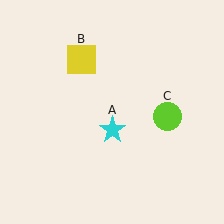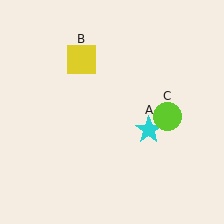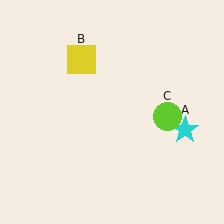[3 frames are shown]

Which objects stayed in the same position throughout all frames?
Yellow square (object B) and lime circle (object C) remained stationary.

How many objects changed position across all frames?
1 object changed position: cyan star (object A).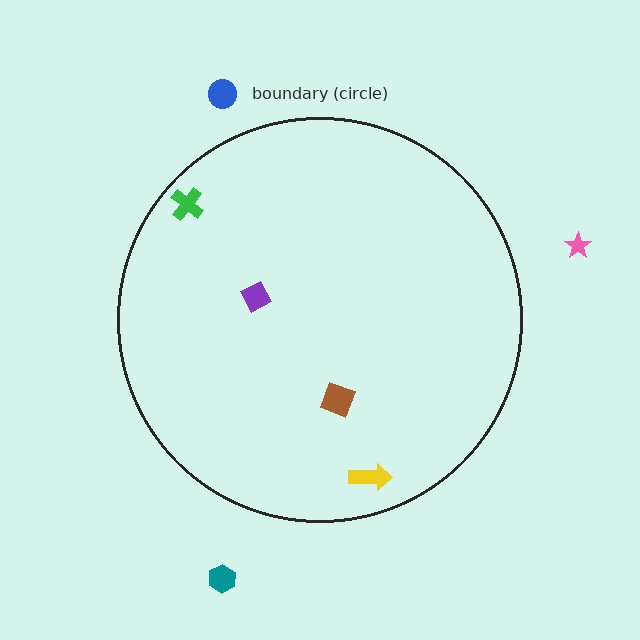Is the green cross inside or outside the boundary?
Inside.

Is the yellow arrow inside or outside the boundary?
Inside.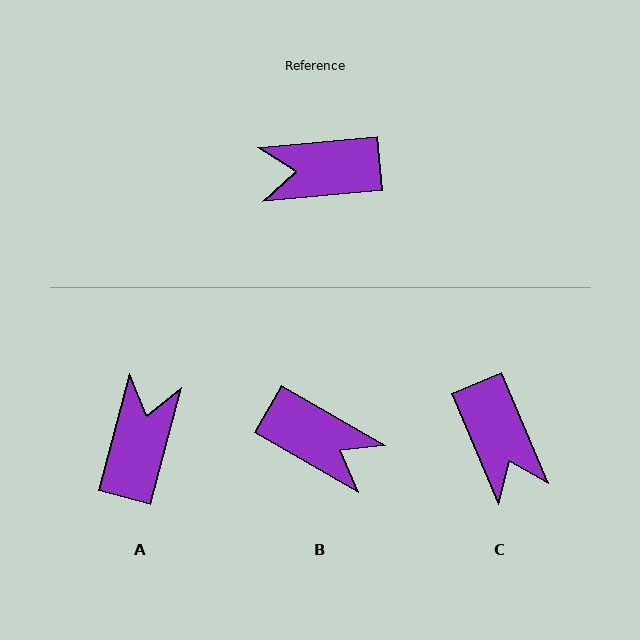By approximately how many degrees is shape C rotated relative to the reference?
Approximately 108 degrees counter-clockwise.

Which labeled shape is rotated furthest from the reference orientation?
B, about 145 degrees away.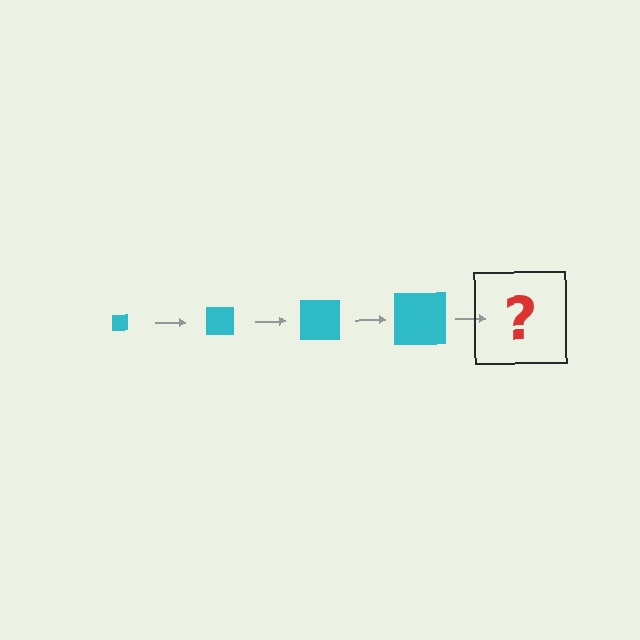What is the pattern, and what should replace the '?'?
The pattern is that the square gets progressively larger each step. The '?' should be a cyan square, larger than the previous one.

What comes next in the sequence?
The next element should be a cyan square, larger than the previous one.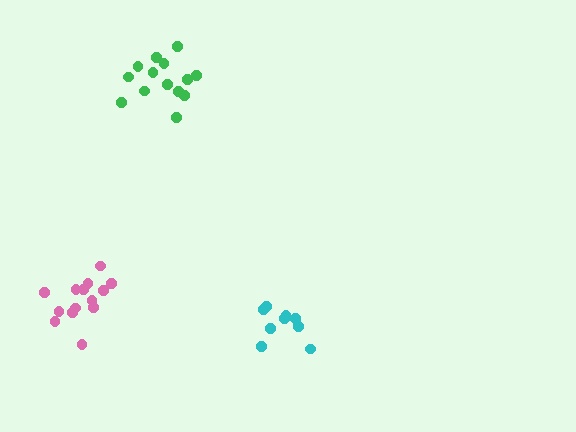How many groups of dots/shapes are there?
There are 3 groups.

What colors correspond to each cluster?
The clusters are colored: pink, cyan, green.